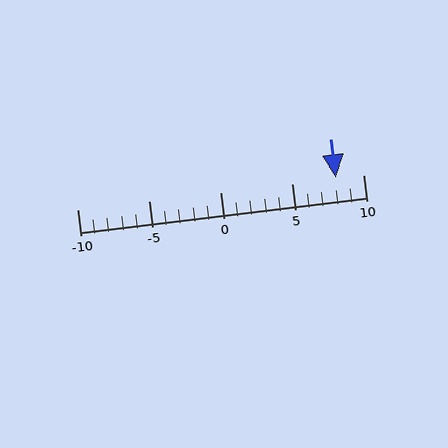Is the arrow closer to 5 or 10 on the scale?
The arrow is closer to 10.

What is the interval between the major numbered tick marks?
The major tick marks are spaced 5 units apart.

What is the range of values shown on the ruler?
The ruler shows values from -10 to 10.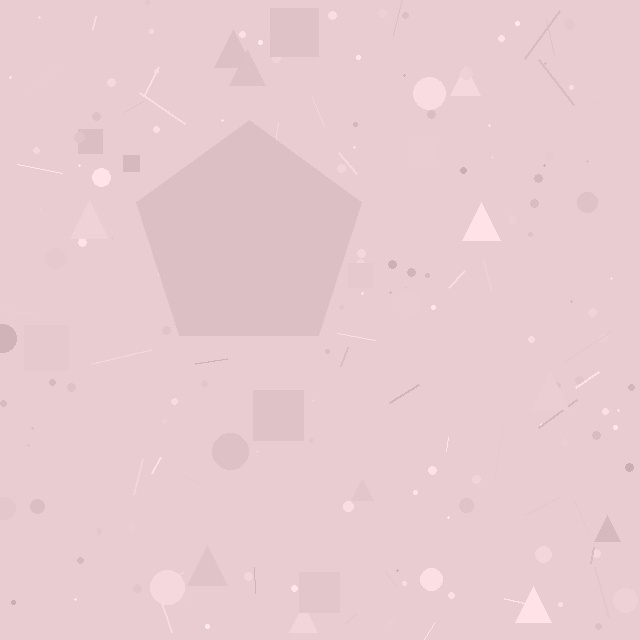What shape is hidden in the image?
A pentagon is hidden in the image.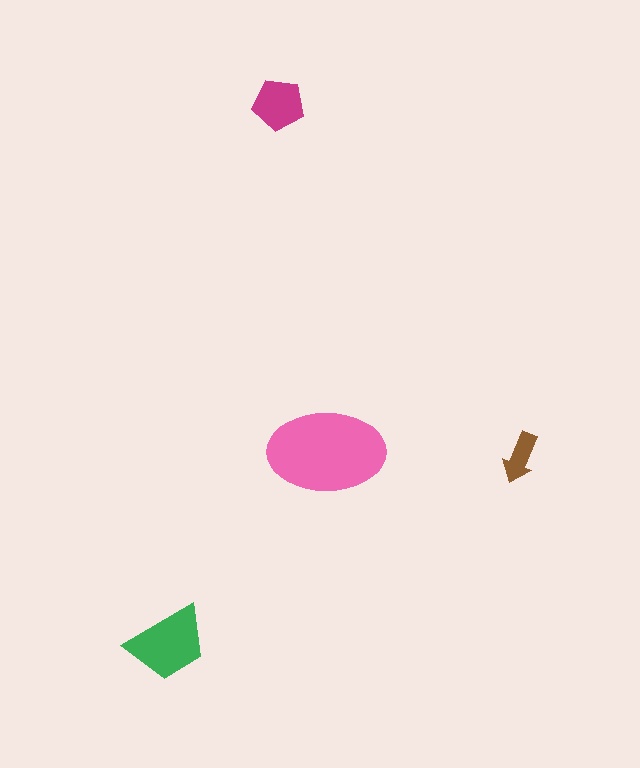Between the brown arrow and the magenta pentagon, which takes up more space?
The magenta pentagon.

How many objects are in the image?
There are 4 objects in the image.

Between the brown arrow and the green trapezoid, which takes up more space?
The green trapezoid.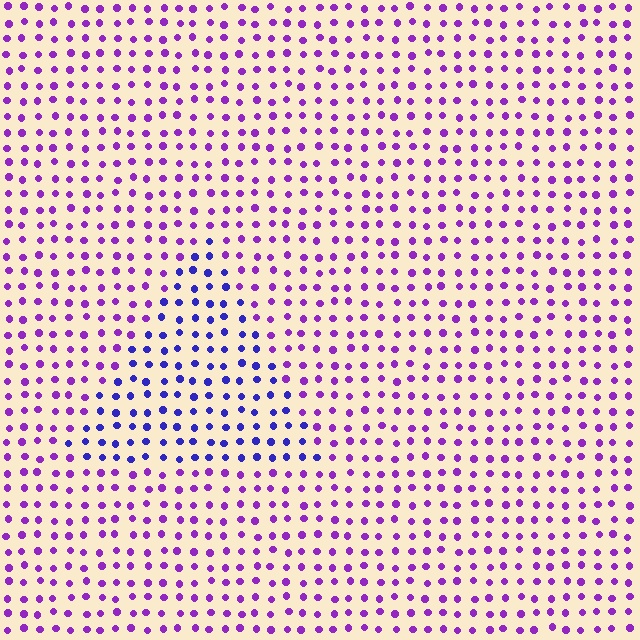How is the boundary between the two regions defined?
The boundary is defined purely by a slight shift in hue (about 39 degrees). Spacing, size, and orientation are identical on both sides.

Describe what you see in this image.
The image is filled with small purple elements in a uniform arrangement. A triangle-shaped region is visible where the elements are tinted to a slightly different hue, forming a subtle color boundary.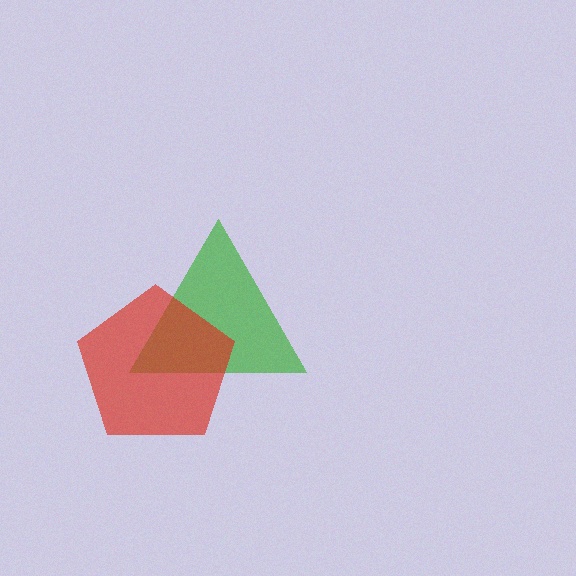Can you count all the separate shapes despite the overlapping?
Yes, there are 2 separate shapes.